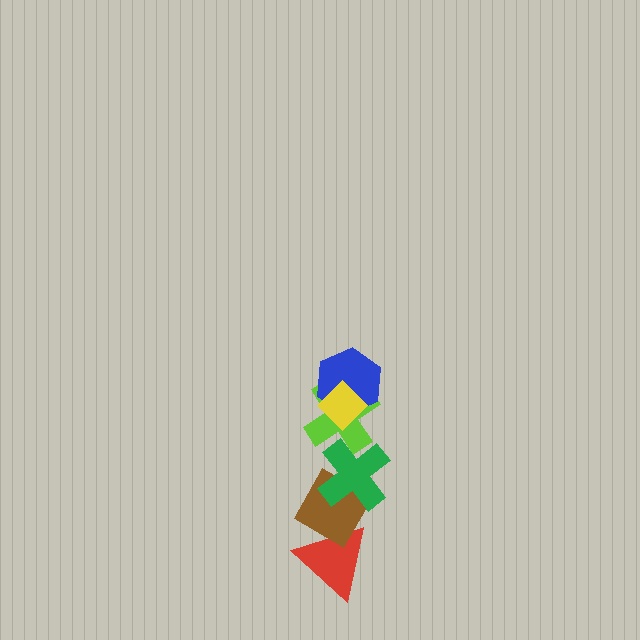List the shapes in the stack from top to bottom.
From top to bottom: the yellow diamond, the blue hexagon, the lime cross, the green cross, the brown diamond, the red triangle.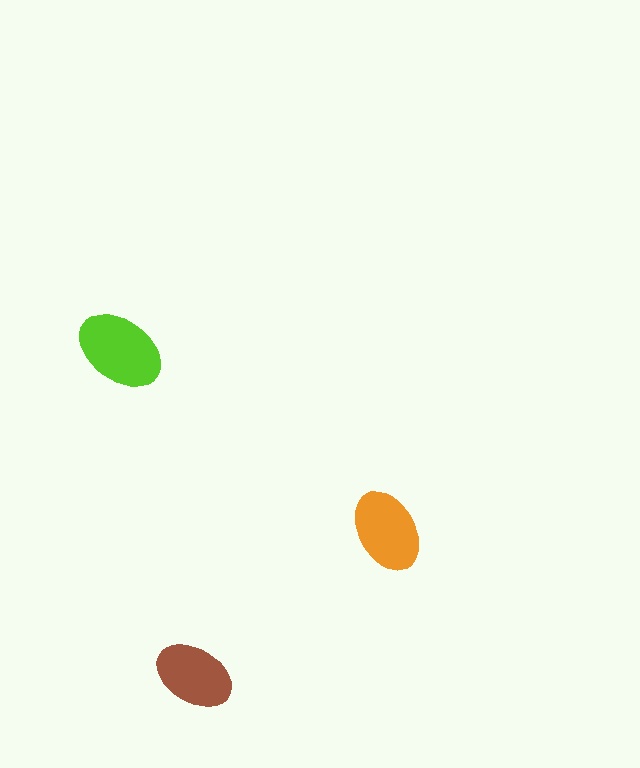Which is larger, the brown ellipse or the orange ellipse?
The orange one.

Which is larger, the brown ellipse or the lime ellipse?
The lime one.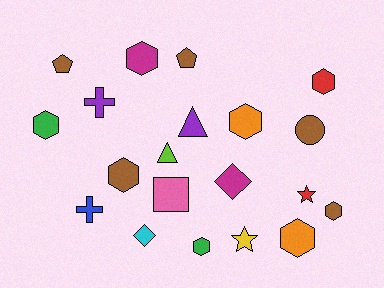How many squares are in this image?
There is 1 square.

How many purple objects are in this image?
There are 2 purple objects.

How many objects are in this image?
There are 20 objects.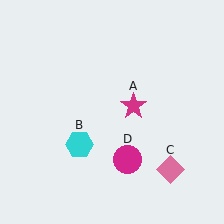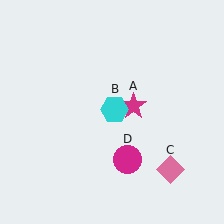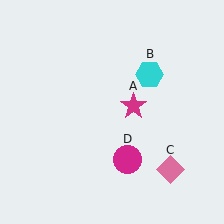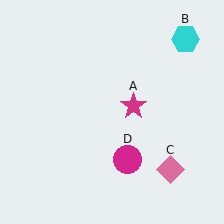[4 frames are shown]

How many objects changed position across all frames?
1 object changed position: cyan hexagon (object B).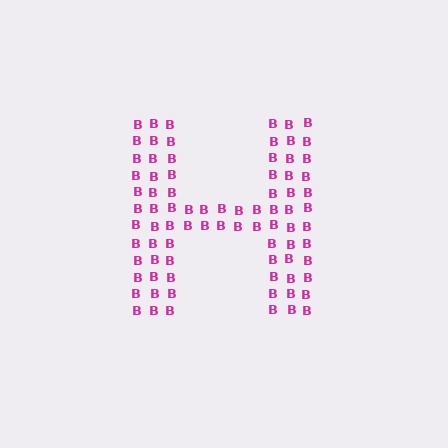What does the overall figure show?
The overall figure shows the letter H.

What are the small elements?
The small elements are letter B's.